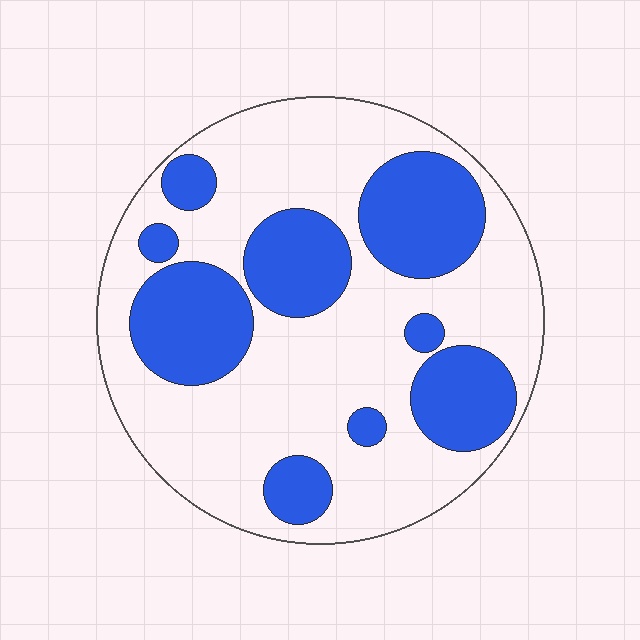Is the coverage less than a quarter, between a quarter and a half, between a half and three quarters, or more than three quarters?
Between a quarter and a half.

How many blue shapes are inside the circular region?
9.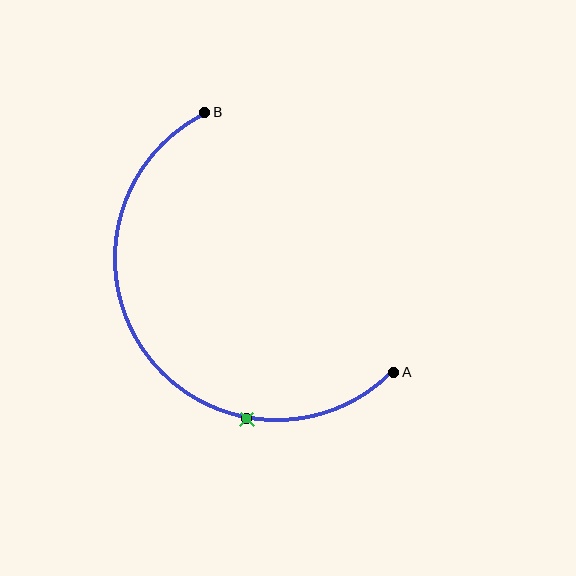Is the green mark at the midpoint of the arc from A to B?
No. The green mark lies on the arc but is closer to endpoint A. The arc midpoint would be at the point on the curve equidistant along the arc from both A and B.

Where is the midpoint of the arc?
The arc midpoint is the point on the curve farthest from the straight line joining A and B. It sits below and to the left of that line.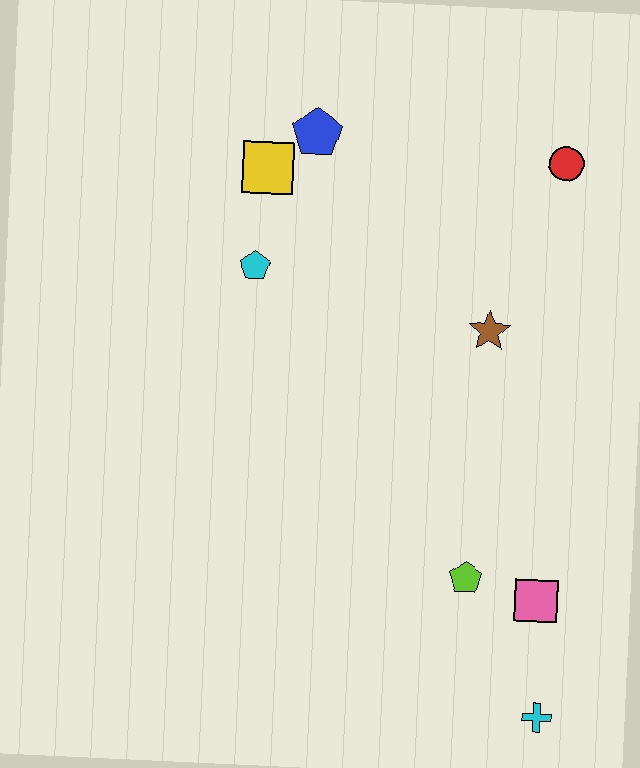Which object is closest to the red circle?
The brown star is closest to the red circle.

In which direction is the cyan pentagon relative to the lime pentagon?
The cyan pentagon is above the lime pentagon.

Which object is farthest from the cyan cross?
The blue pentagon is farthest from the cyan cross.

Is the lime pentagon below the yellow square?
Yes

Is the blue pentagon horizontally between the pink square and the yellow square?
Yes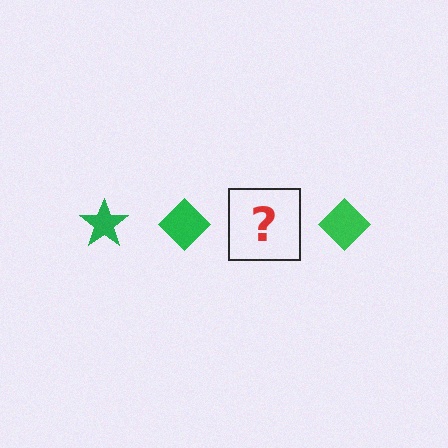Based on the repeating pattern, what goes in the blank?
The blank should be a green star.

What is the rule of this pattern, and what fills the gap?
The rule is that the pattern cycles through star, diamond shapes in green. The gap should be filled with a green star.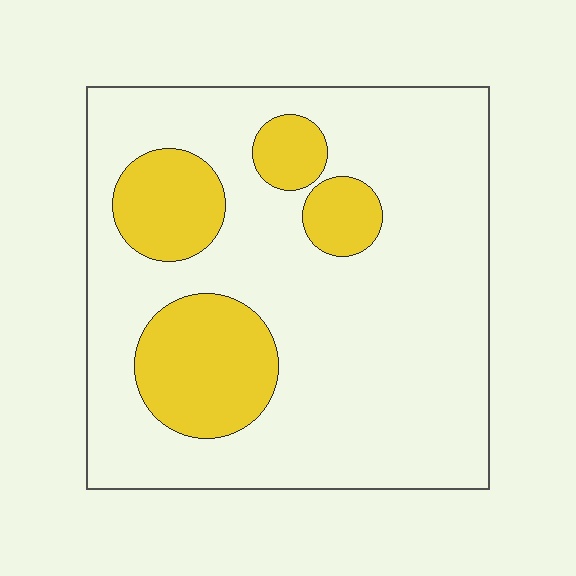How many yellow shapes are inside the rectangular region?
4.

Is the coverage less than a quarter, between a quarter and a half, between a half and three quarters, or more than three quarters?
Less than a quarter.